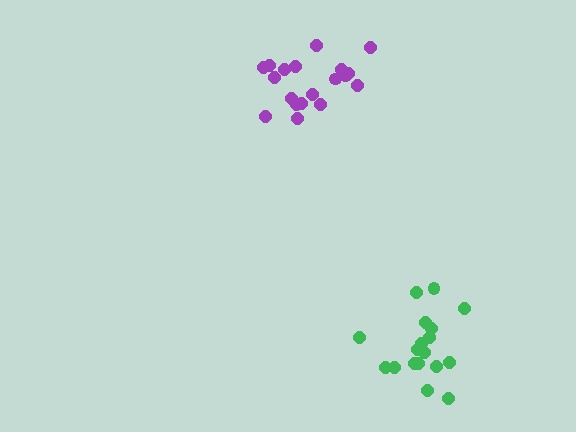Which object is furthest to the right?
The green cluster is rightmost.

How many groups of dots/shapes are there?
There are 2 groups.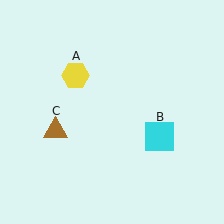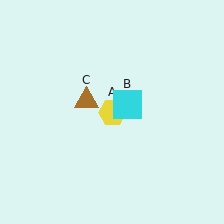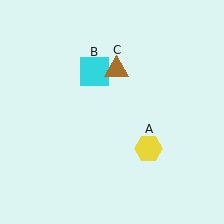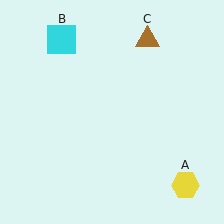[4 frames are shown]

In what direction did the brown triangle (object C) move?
The brown triangle (object C) moved up and to the right.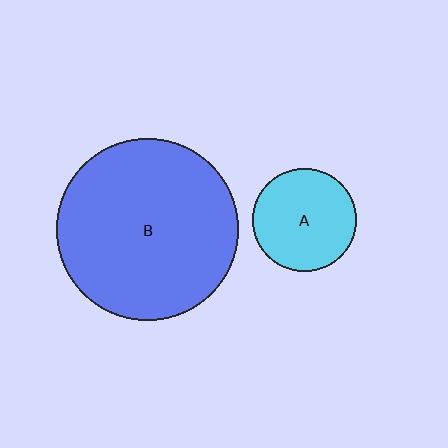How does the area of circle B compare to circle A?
Approximately 3.1 times.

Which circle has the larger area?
Circle B (blue).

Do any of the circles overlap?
No, none of the circles overlap.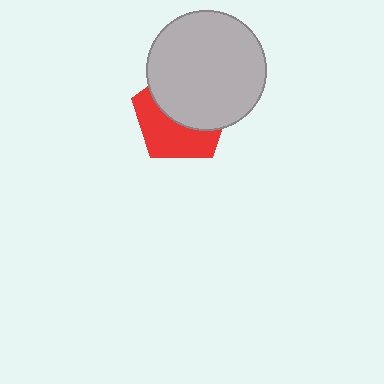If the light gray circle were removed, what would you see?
You would see the complete red pentagon.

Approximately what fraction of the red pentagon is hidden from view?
Roughly 54% of the red pentagon is hidden behind the light gray circle.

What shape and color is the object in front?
The object in front is a light gray circle.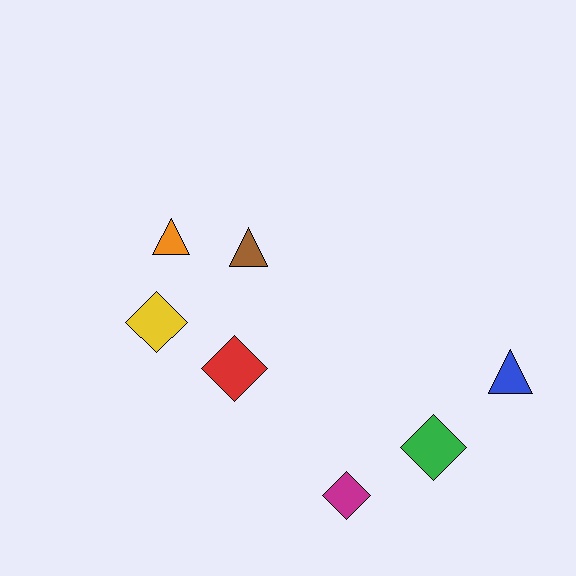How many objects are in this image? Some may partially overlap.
There are 7 objects.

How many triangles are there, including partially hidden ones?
There are 3 triangles.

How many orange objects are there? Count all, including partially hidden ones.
There is 1 orange object.